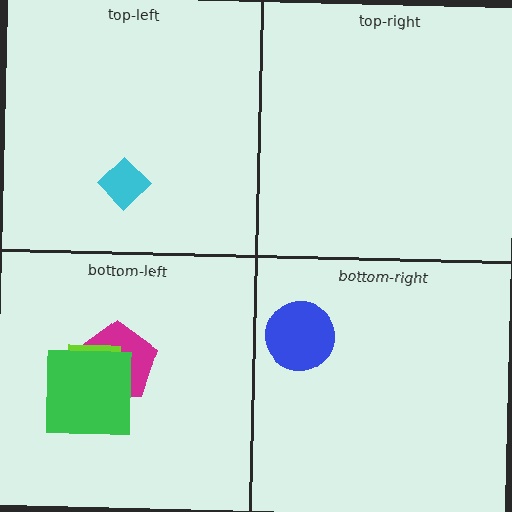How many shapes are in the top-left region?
1.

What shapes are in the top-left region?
The cyan diamond.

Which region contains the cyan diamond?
The top-left region.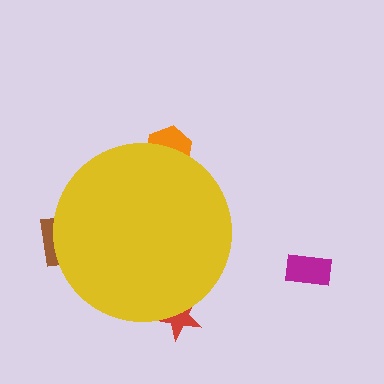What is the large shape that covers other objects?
A yellow circle.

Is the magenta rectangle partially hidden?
No, the magenta rectangle is fully visible.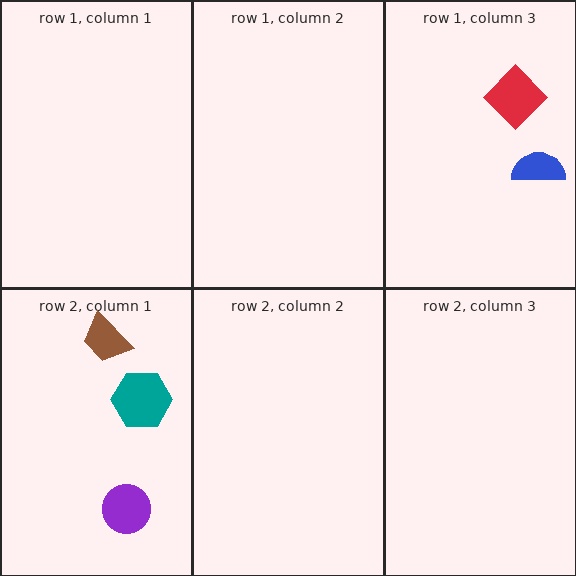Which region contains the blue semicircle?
The row 1, column 3 region.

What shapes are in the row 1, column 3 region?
The blue semicircle, the red diamond.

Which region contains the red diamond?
The row 1, column 3 region.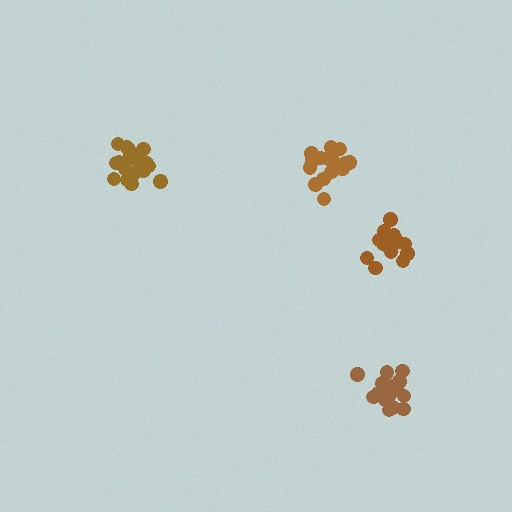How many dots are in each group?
Group 1: 17 dots, Group 2: 19 dots, Group 3: 18 dots, Group 4: 17 dots (71 total).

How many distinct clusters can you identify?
There are 4 distinct clusters.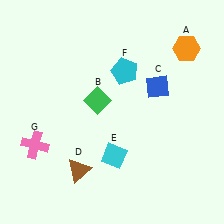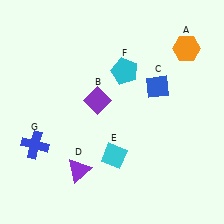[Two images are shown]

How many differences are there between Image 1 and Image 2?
There are 3 differences between the two images.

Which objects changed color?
B changed from green to purple. D changed from brown to purple. G changed from pink to blue.